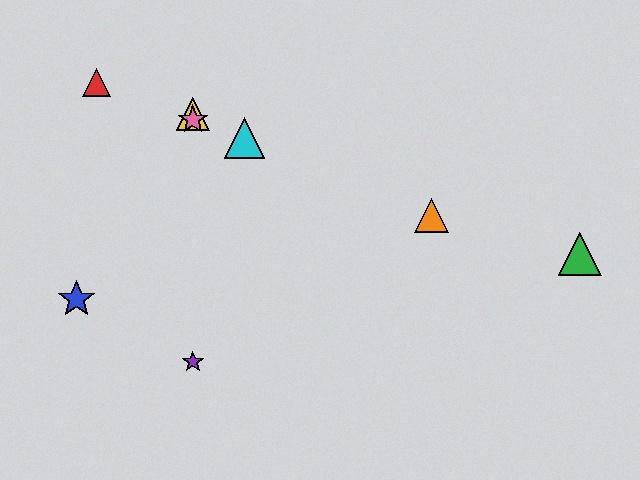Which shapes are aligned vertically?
The yellow triangle, the purple star, the pink star are aligned vertically.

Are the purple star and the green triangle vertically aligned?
No, the purple star is at x≈193 and the green triangle is at x≈580.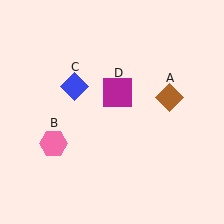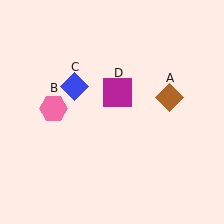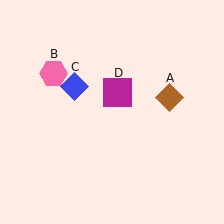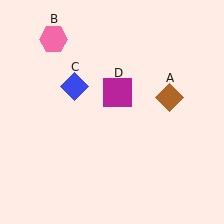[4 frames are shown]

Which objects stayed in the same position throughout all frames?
Brown diamond (object A) and blue diamond (object C) and magenta square (object D) remained stationary.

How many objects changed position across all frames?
1 object changed position: pink hexagon (object B).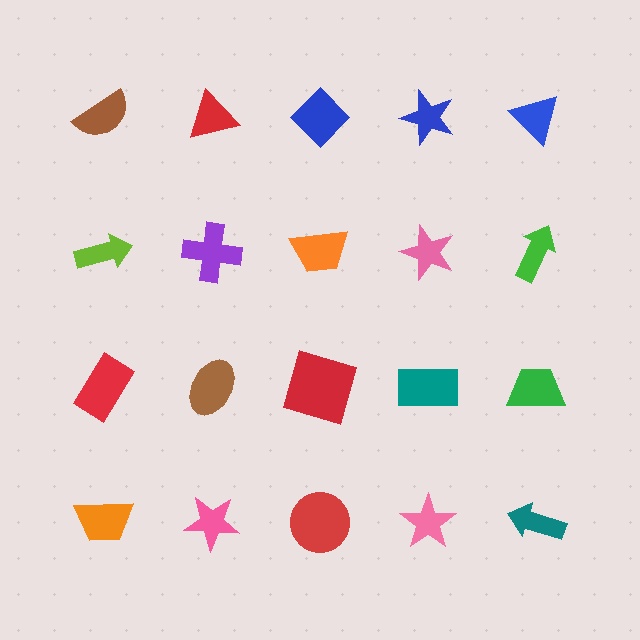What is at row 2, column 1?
A lime arrow.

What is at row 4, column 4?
A pink star.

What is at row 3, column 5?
A green trapezoid.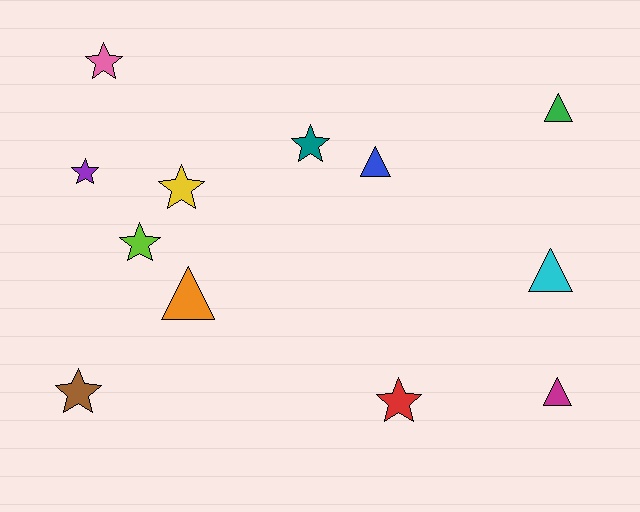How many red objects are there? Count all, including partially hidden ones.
There is 1 red object.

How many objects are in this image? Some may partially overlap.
There are 12 objects.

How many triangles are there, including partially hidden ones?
There are 5 triangles.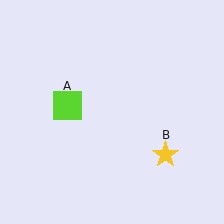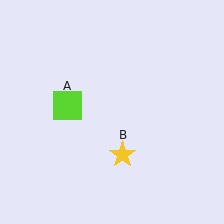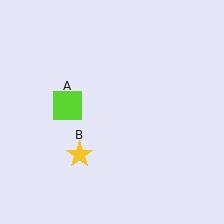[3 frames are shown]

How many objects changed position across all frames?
1 object changed position: yellow star (object B).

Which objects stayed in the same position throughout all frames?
Lime square (object A) remained stationary.